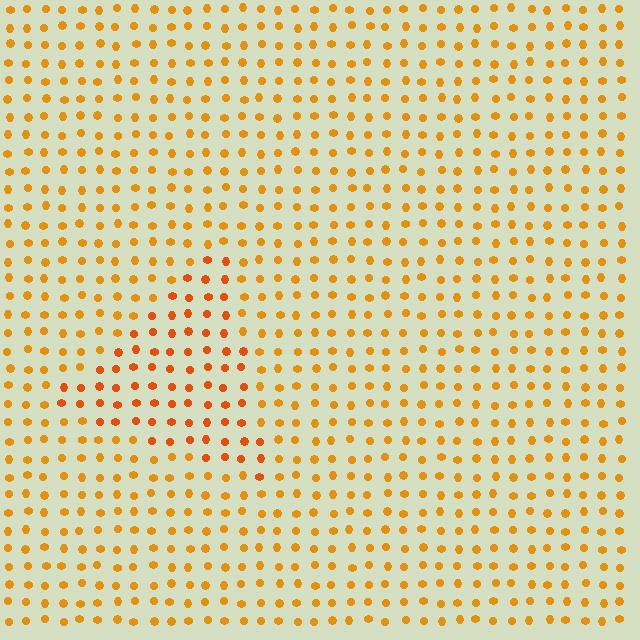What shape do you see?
I see a triangle.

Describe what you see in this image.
The image is filled with small orange elements in a uniform arrangement. A triangle-shaped region is visible where the elements are tinted to a slightly different hue, forming a subtle color boundary.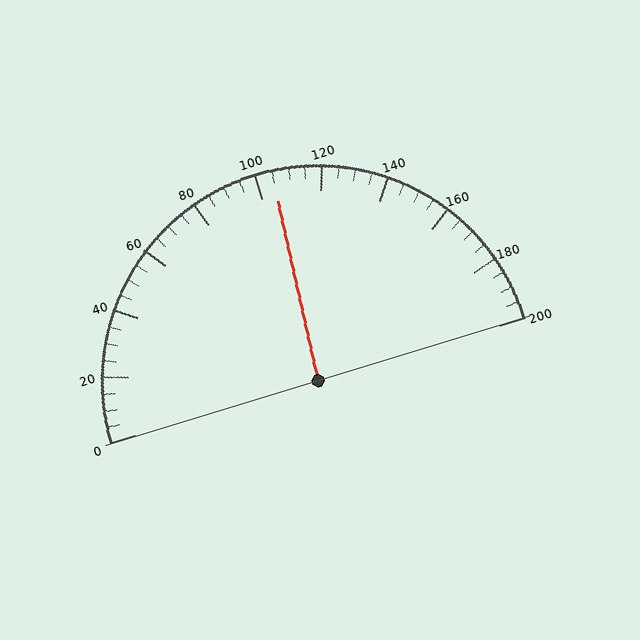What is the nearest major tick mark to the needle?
The nearest major tick mark is 100.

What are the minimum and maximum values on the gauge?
The gauge ranges from 0 to 200.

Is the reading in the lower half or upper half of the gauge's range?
The reading is in the upper half of the range (0 to 200).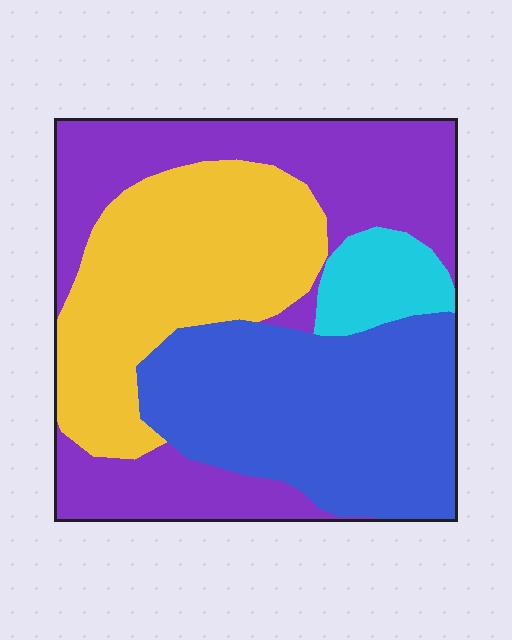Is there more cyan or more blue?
Blue.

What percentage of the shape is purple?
Purple covers about 35% of the shape.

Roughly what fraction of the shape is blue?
Blue covers about 30% of the shape.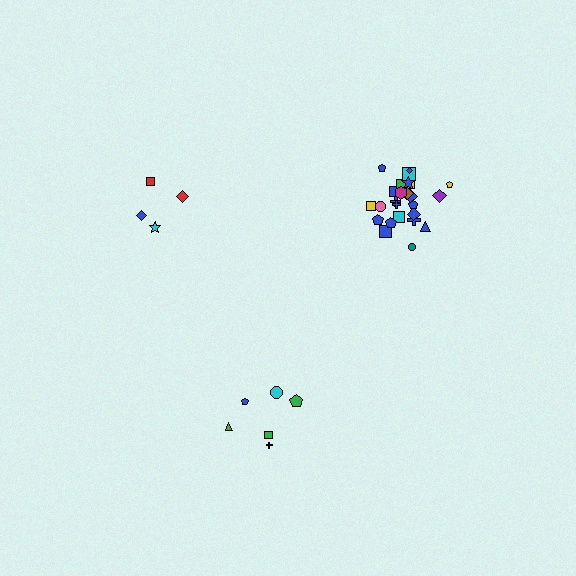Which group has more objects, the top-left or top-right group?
The top-right group.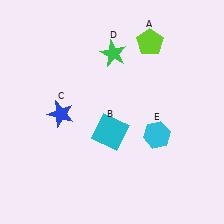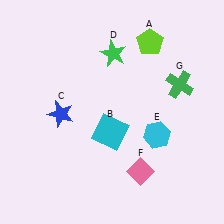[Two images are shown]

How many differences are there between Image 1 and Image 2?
There are 2 differences between the two images.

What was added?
A pink diamond (F), a green cross (G) were added in Image 2.